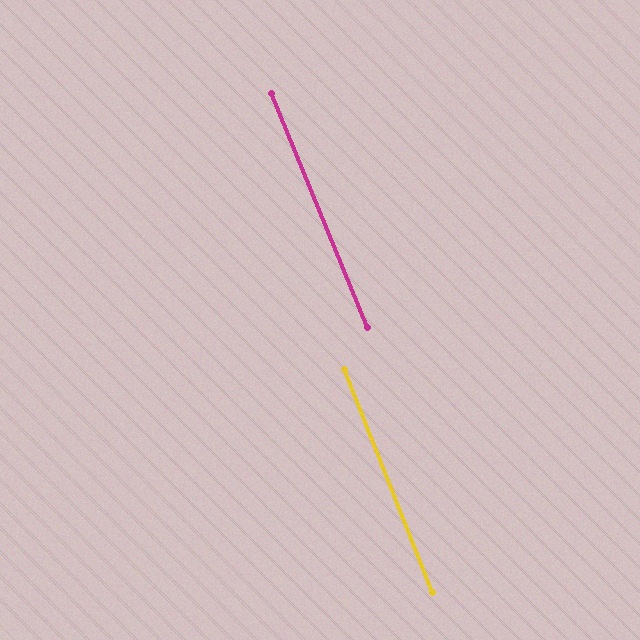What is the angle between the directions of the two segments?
Approximately 1 degree.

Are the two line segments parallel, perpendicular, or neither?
Parallel — their directions differ by only 0.6°.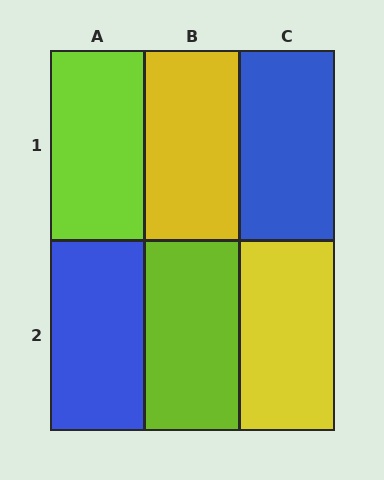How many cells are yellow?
2 cells are yellow.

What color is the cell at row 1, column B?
Yellow.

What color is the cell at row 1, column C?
Blue.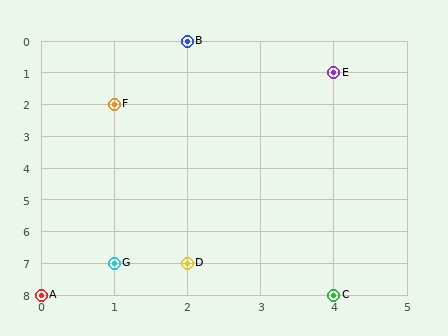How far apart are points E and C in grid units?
Points E and C are 7 rows apart.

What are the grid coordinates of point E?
Point E is at grid coordinates (4, 1).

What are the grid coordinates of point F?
Point F is at grid coordinates (1, 2).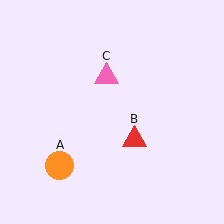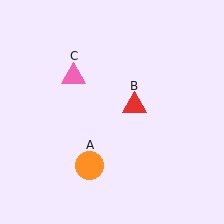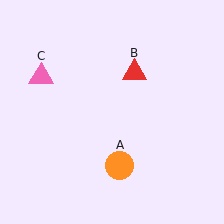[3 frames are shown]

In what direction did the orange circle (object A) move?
The orange circle (object A) moved right.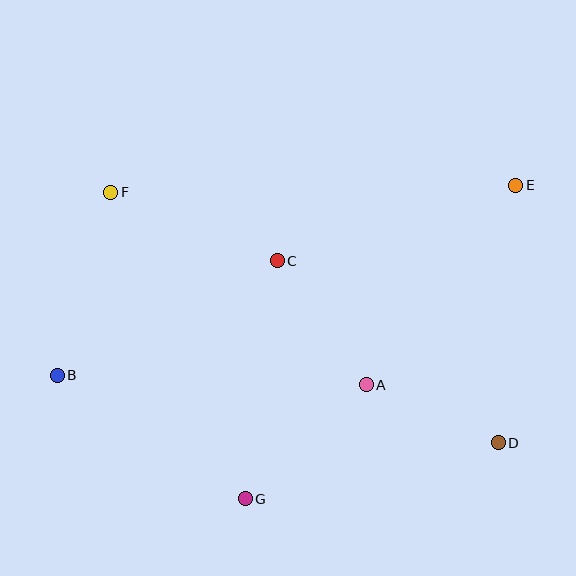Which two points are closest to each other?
Points A and D are closest to each other.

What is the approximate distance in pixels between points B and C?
The distance between B and C is approximately 248 pixels.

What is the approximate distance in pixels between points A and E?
The distance between A and E is approximately 249 pixels.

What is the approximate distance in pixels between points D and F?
The distance between D and F is approximately 461 pixels.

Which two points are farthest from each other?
Points B and E are farthest from each other.